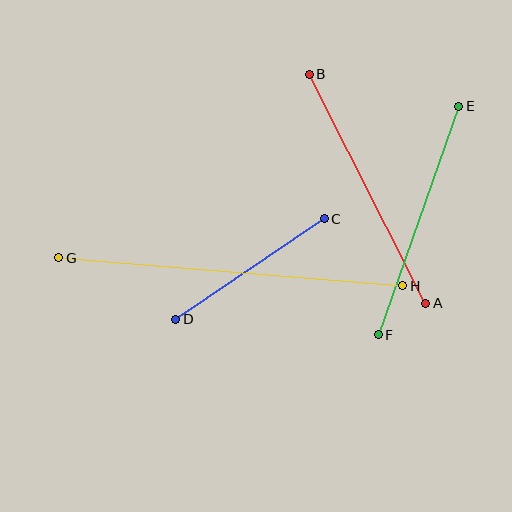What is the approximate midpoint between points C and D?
The midpoint is at approximately (250, 269) pixels.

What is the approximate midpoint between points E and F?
The midpoint is at approximately (418, 220) pixels.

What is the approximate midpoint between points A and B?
The midpoint is at approximately (367, 189) pixels.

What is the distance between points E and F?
The distance is approximately 242 pixels.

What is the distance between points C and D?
The distance is approximately 179 pixels.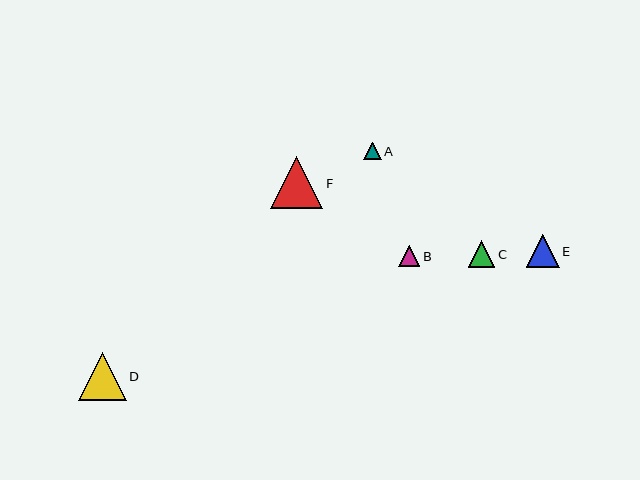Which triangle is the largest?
Triangle F is the largest with a size of approximately 52 pixels.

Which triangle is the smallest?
Triangle A is the smallest with a size of approximately 17 pixels.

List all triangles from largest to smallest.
From largest to smallest: F, D, E, C, B, A.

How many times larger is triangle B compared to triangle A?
Triangle B is approximately 1.2 times the size of triangle A.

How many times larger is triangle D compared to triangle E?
Triangle D is approximately 1.5 times the size of triangle E.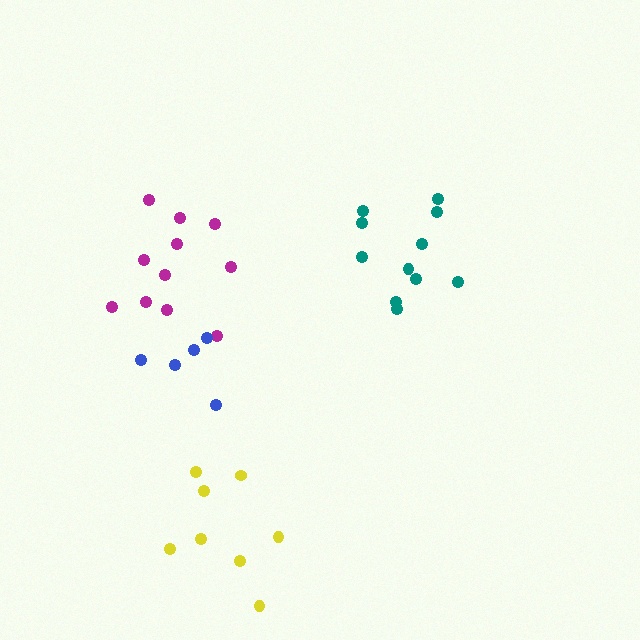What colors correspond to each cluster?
The clusters are colored: yellow, magenta, teal, blue.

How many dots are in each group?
Group 1: 8 dots, Group 2: 11 dots, Group 3: 11 dots, Group 4: 5 dots (35 total).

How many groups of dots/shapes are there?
There are 4 groups.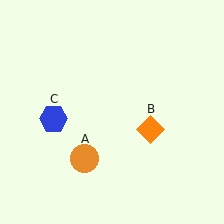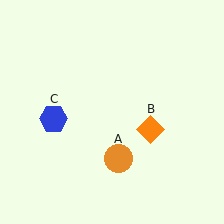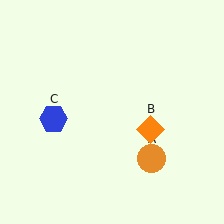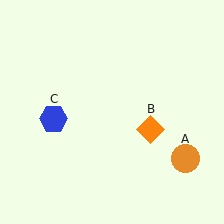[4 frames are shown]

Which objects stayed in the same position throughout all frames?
Orange diamond (object B) and blue hexagon (object C) remained stationary.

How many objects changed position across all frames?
1 object changed position: orange circle (object A).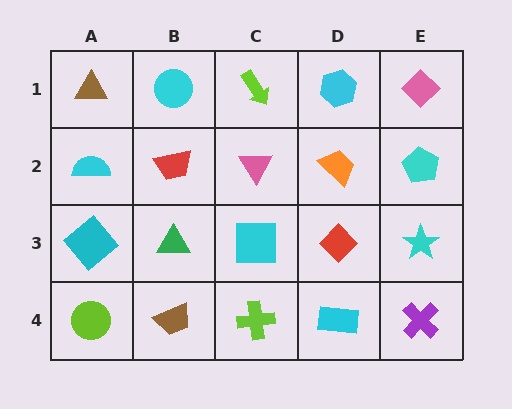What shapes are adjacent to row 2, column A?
A brown triangle (row 1, column A), a cyan diamond (row 3, column A), a red trapezoid (row 2, column B).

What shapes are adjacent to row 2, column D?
A cyan hexagon (row 1, column D), a red diamond (row 3, column D), a pink triangle (row 2, column C), a cyan pentagon (row 2, column E).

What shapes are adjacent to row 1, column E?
A cyan pentagon (row 2, column E), a cyan hexagon (row 1, column D).